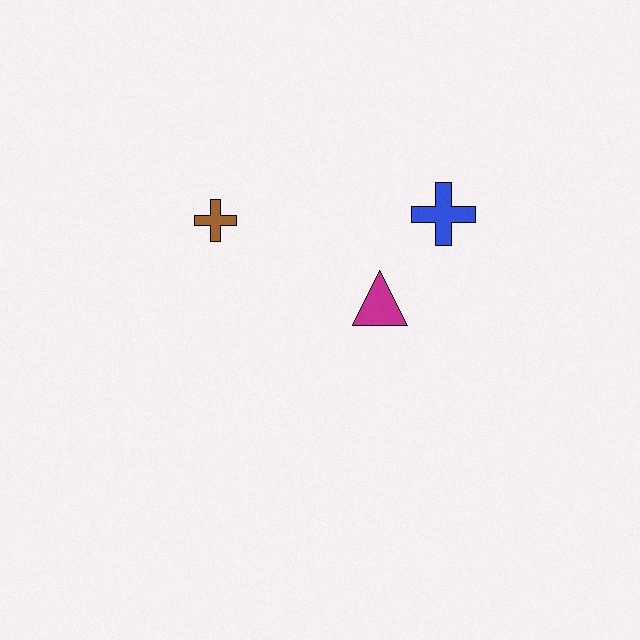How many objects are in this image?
There are 3 objects.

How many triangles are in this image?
There is 1 triangle.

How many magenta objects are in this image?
There is 1 magenta object.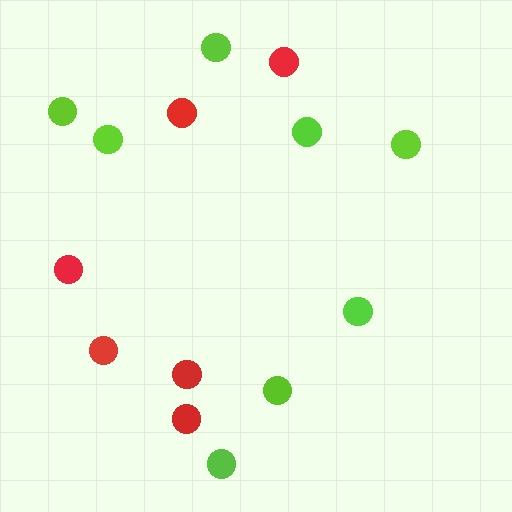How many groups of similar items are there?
There are 2 groups: one group of red circles (6) and one group of lime circles (8).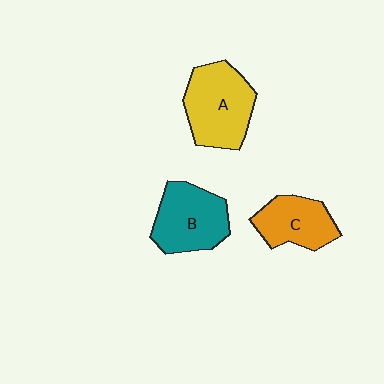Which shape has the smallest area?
Shape C (orange).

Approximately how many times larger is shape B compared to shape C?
Approximately 1.2 times.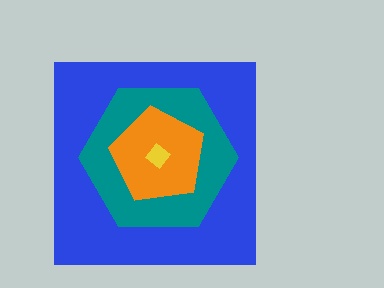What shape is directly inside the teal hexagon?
The orange pentagon.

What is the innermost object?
The yellow diamond.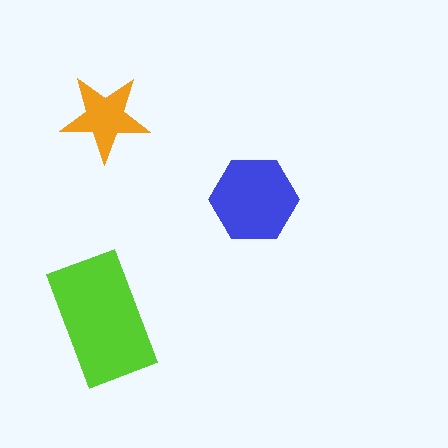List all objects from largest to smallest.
The lime rectangle, the blue hexagon, the orange star.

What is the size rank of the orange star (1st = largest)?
3rd.